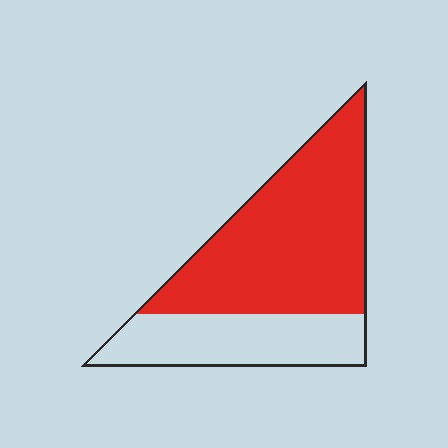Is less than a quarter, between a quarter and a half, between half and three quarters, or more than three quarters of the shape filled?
Between half and three quarters.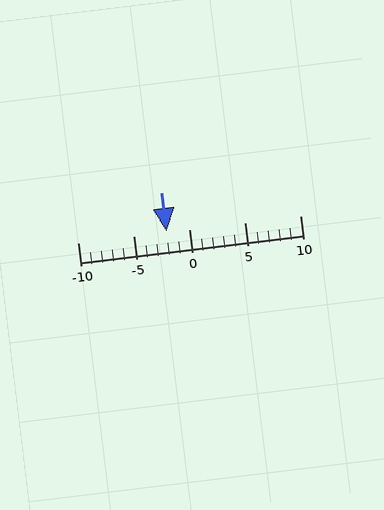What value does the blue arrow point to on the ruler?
The blue arrow points to approximately -2.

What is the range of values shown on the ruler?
The ruler shows values from -10 to 10.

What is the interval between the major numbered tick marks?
The major tick marks are spaced 5 units apart.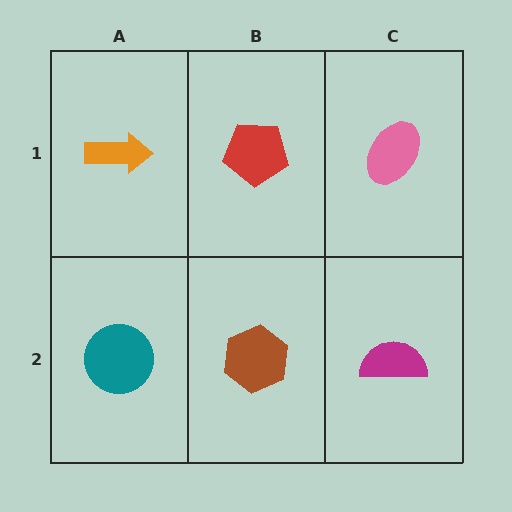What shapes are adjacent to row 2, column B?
A red pentagon (row 1, column B), a teal circle (row 2, column A), a magenta semicircle (row 2, column C).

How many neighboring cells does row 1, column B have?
3.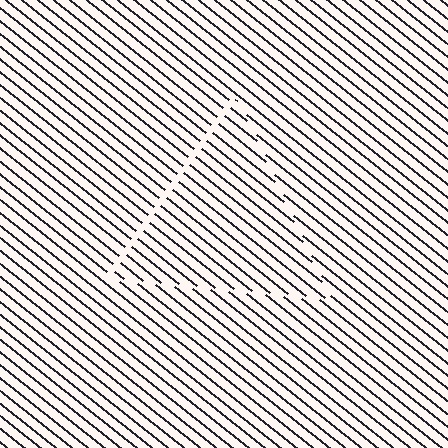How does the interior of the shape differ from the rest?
The interior of the shape contains the same grating, shifted by half a period — the contour is defined by the phase discontinuity where line-ends from the inner and outer gratings abut.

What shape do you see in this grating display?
An illusory triangle. The interior of the shape contains the same grating, shifted by half a period — the contour is defined by the phase discontinuity where line-ends from the inner and outer gratings abut.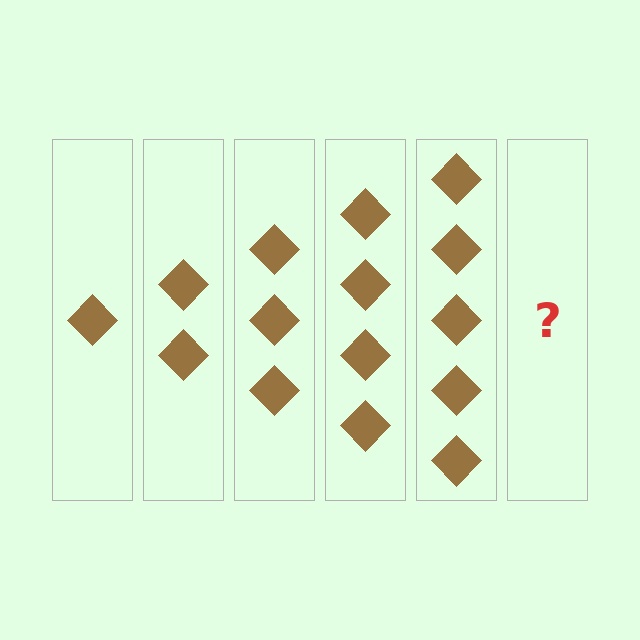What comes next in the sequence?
The next element should be 6 diamonds.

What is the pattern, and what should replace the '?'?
The pattern is that each step adds one more diamond. The '?' should be 6 diamonds.